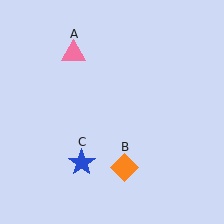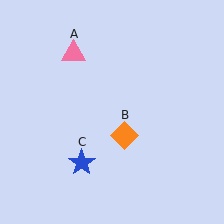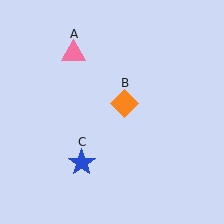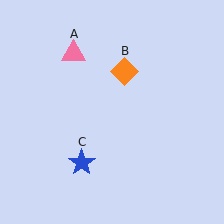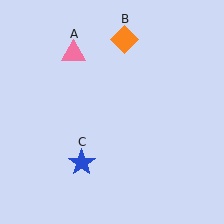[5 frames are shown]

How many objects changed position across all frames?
1 object changed position: orange diamond (object B).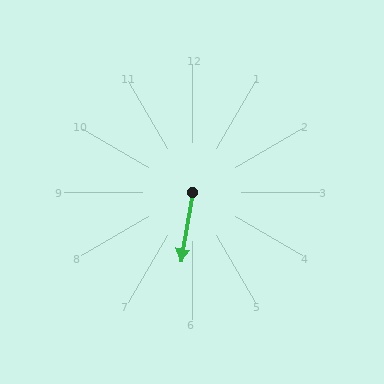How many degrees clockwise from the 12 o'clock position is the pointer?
Approximately 190 degrees.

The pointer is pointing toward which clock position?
Roughly 6 o'clock.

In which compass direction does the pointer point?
South.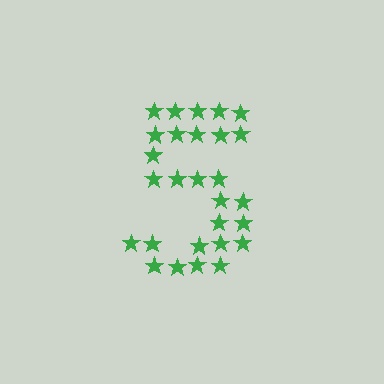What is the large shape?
The large shape is the digit 5.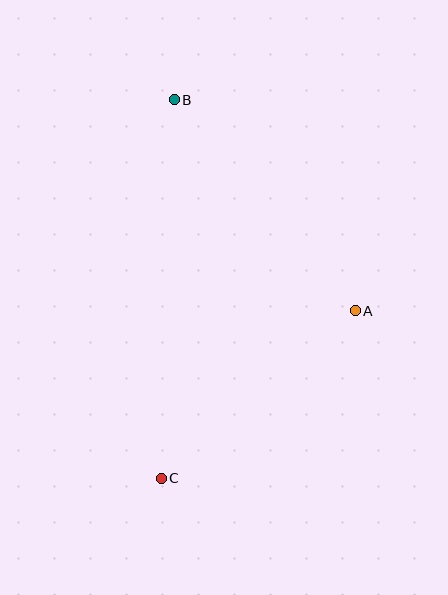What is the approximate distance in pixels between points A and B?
The distance between A and B is approximately 278 pixels.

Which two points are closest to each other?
Points A and C are closest to each other.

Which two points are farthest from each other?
Points B and C are farthest from each other.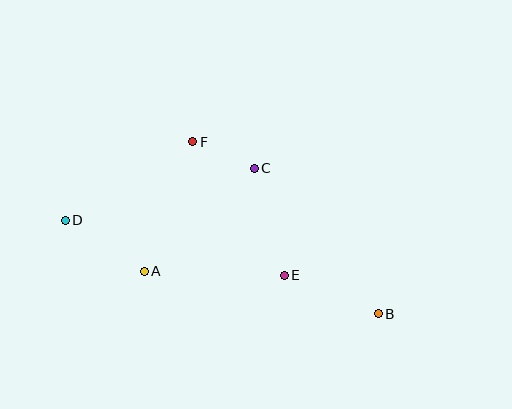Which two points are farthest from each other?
Points B and D are farthest from each other.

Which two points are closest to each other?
Points C and F are closest to each other.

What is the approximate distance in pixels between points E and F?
The distance between E and F is approximately 162 pixels.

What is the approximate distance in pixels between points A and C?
The distance between A and C is approximately 150 pixels.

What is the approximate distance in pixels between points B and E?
The distance between B and E is approximately 101 pixels.